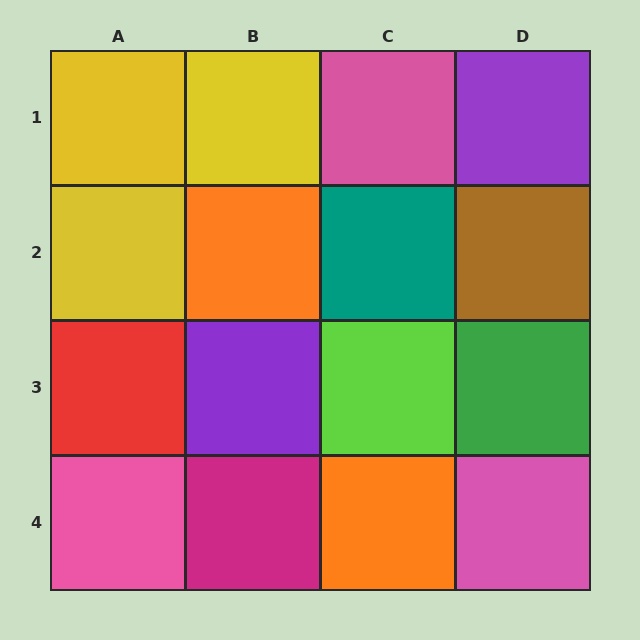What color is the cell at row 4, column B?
Magenta.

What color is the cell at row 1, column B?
Yellow.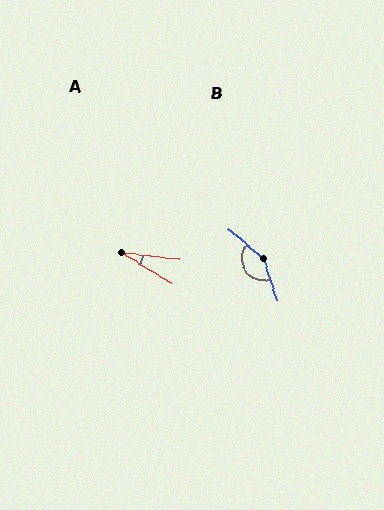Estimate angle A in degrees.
Approximately 24 degrees.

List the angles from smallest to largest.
A (24°), B (148°).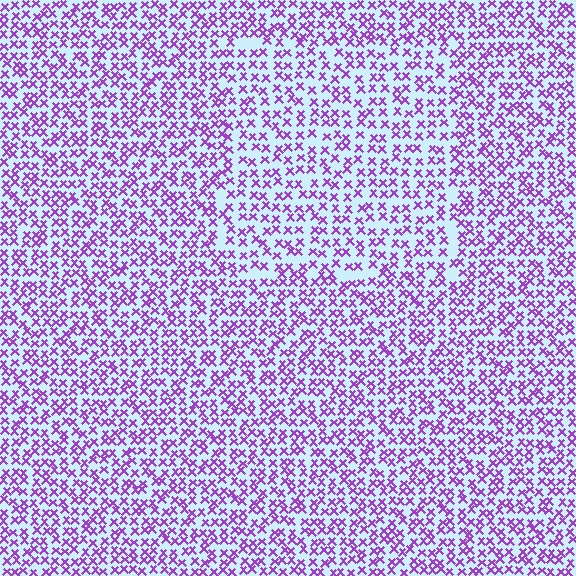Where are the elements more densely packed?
The elements are more densely packed outside the rectangle boundary.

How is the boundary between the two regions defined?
The boundary is defined by a change in element density (approximately 1.4x ratio). All elements are the same color, size, and shape.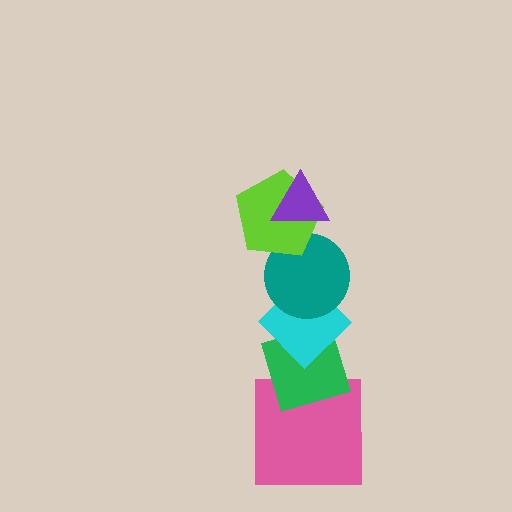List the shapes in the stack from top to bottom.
From top to bottom: the purple triangle, the lime pentagon, the teal circle, the cyan diamond, the green diamond, the pink square.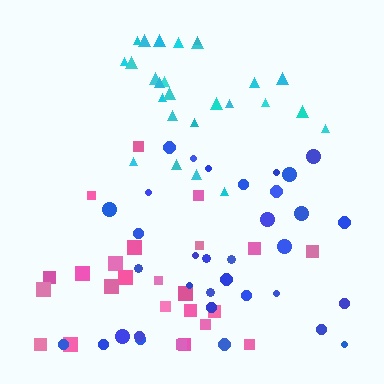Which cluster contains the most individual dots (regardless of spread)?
Blue (34).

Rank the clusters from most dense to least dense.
cyan, blue, pink.